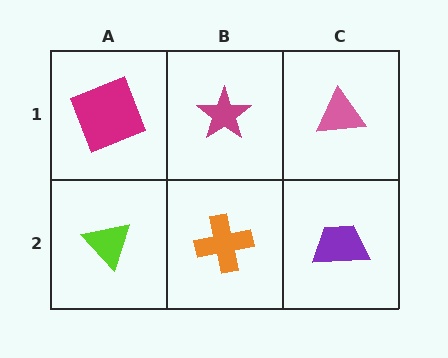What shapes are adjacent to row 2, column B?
A magenta star (row 1, column B), a lime triangle (row 2, column A), a purple trapezoid (row 2, column C).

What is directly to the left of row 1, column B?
A magenta square.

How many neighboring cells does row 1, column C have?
2.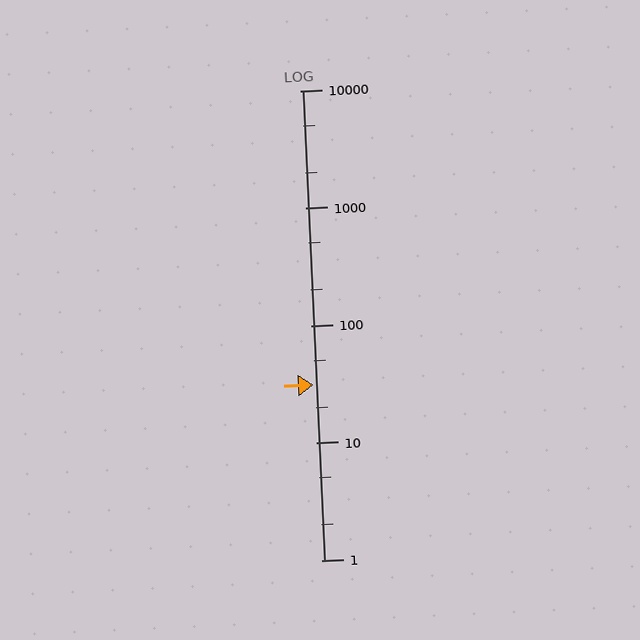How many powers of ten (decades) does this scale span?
The scale spans 4 decades, from 1 to 10000.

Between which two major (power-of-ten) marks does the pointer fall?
The pointer is between 10 and 100.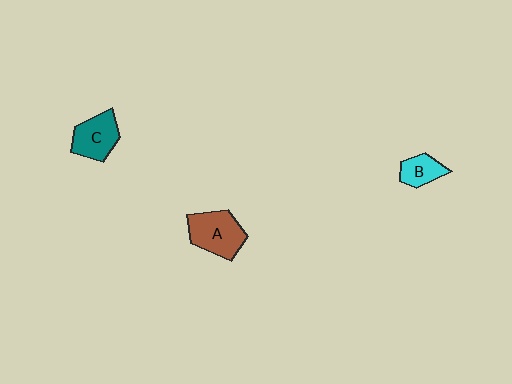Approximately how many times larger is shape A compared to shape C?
Approximately 1.2 times.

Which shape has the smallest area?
Shape B (cyan).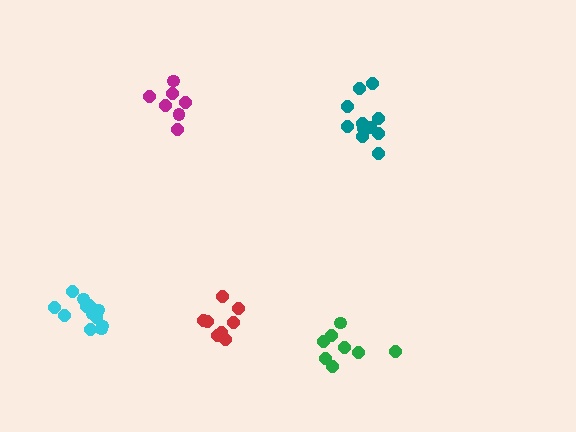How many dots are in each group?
Group 1: 8 dots, Group 2: 7 dots, Group 3: 11 dots, Group 4: 8 dots, Group 5: 12 dots (46 total).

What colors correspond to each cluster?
The clusters are colored: green, magenta, teal, red, cyan.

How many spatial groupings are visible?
There are 5 spatial groupings.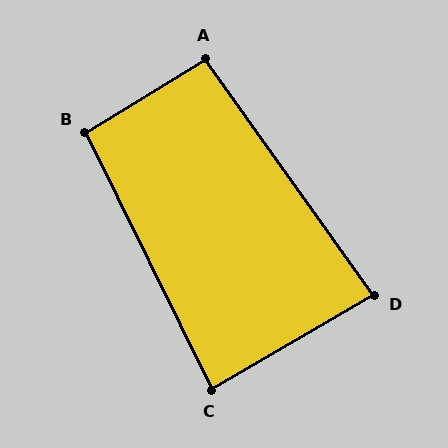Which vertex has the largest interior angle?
B, at approximately 95 degrees.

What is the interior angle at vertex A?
Approximately 94 degrees (approximately right).